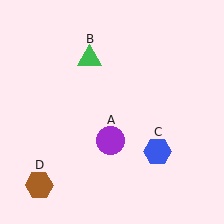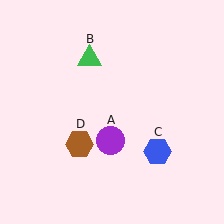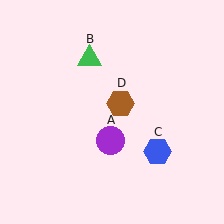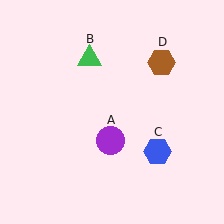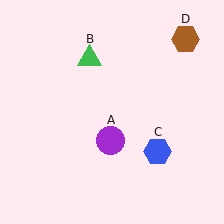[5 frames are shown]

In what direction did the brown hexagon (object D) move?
The brown hexagon (object D) moved up and to the right.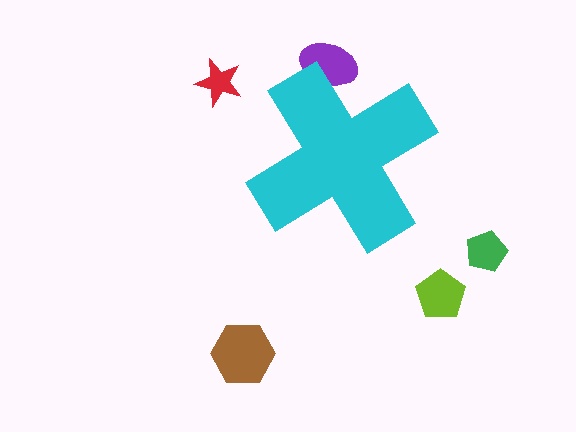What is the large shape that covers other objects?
A cyan cross.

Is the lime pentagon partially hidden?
No, the lime pentagon is fully visible.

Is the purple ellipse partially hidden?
Yes, the purple ellipse is partially hidden behind the cyan cross.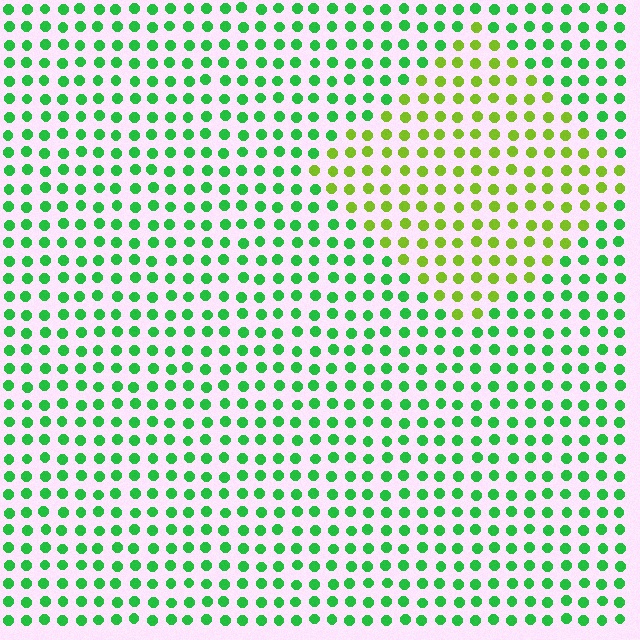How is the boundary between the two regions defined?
The boundary is defined purely by a slight shift in hue (about 45 degrees). Spacing, size, and orientation are identical on both sides.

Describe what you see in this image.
The image is filled with small green elements in a uniform arrangement. A diamond-shaped region is visible where the elements are tinted to a slightly different hue, forming a subtle color boundary.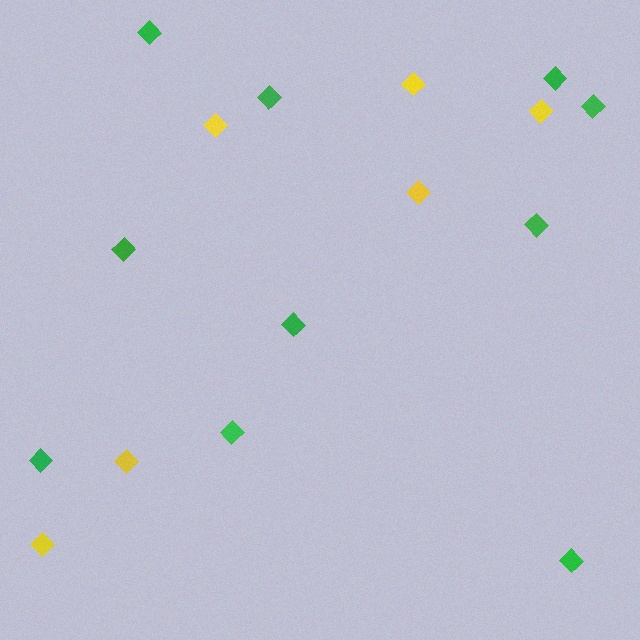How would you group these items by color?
There are 2 groups: one group of yellow diamonds (6) and one group of green diamonds (10).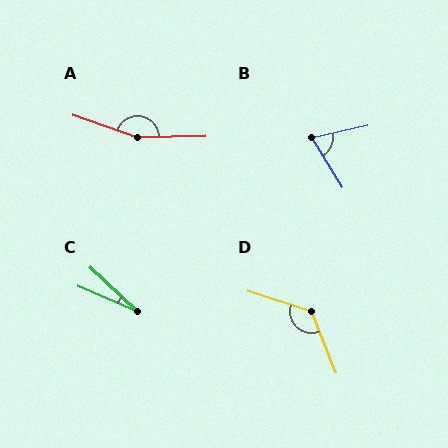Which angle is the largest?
A, at approximately 159 degrees.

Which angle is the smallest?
C, at approximately 21 degrees.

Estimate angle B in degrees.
Approximately 71 degrees.